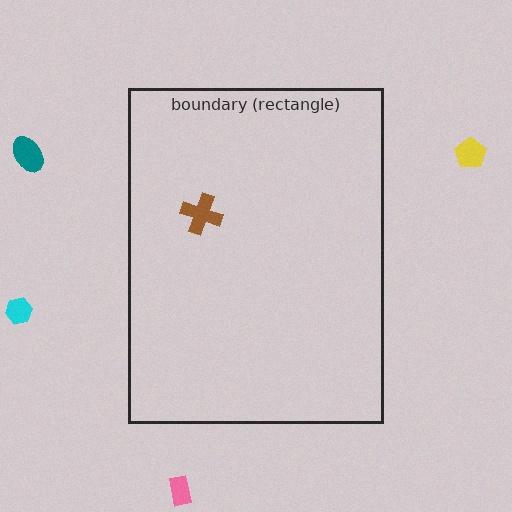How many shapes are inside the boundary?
1 inside, 4 outside.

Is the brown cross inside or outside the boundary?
Inside.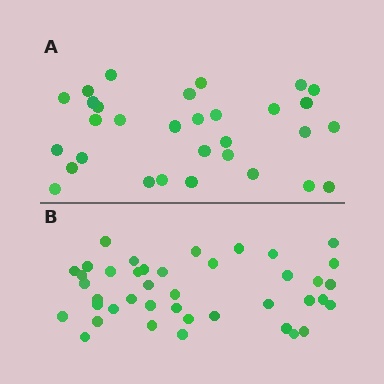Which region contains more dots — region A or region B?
Region B (the bottom region) has more dots.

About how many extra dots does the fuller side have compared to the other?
Region B has roughly 10 or so more dots than region A.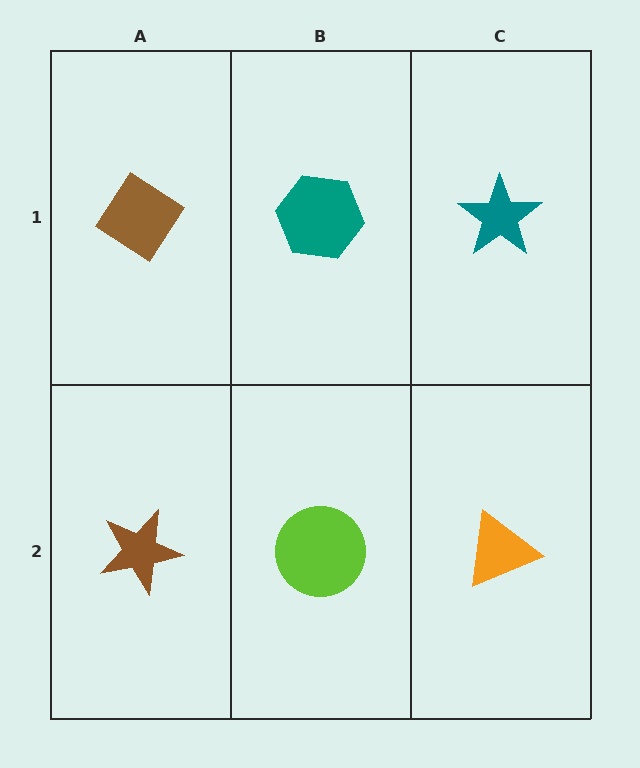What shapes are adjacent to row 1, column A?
A brown star (row 2, column A), a teal hexagon (row 1, column B).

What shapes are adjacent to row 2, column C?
A teal star (row 1, column C), a lime circle (row 2, column B).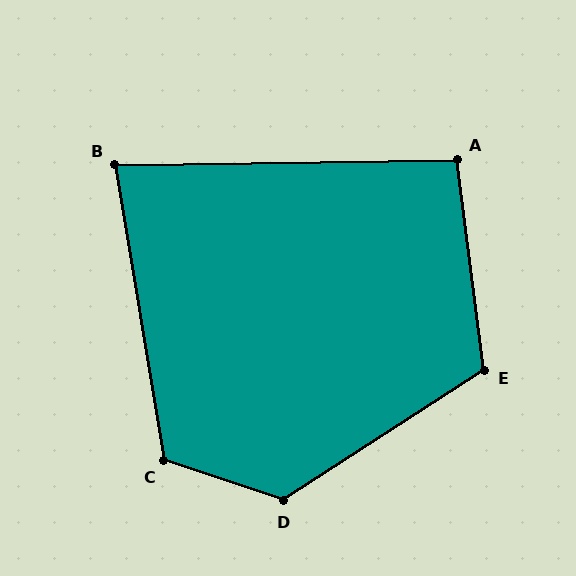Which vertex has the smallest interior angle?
B, at approximately 82 degrees.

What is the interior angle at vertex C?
Approximately 118 degrees (obtuse).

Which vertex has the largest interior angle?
D, at approximately 128 degrees.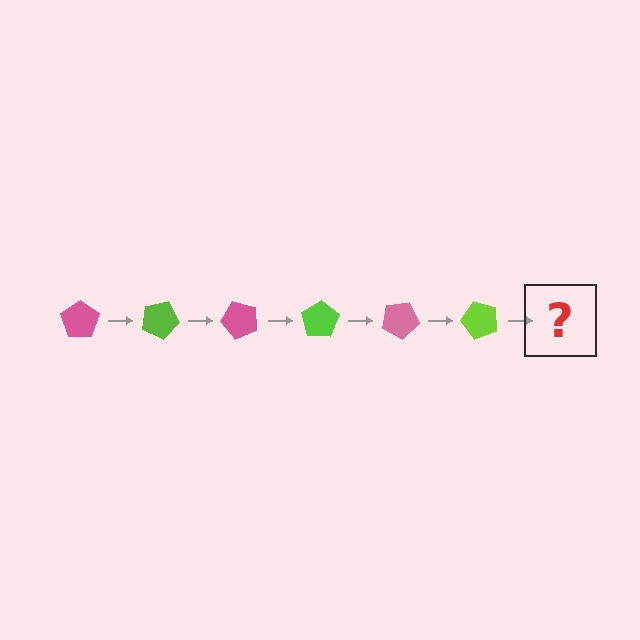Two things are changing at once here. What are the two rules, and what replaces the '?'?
The two rules are that it rotates 25 degrees each step and the color cycles through pink and lime. The '?' should be a pink pentagon, rotated 150 degrees from the start.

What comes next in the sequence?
The next element should be a pink pentagon, rotated 150 degrees from the start.